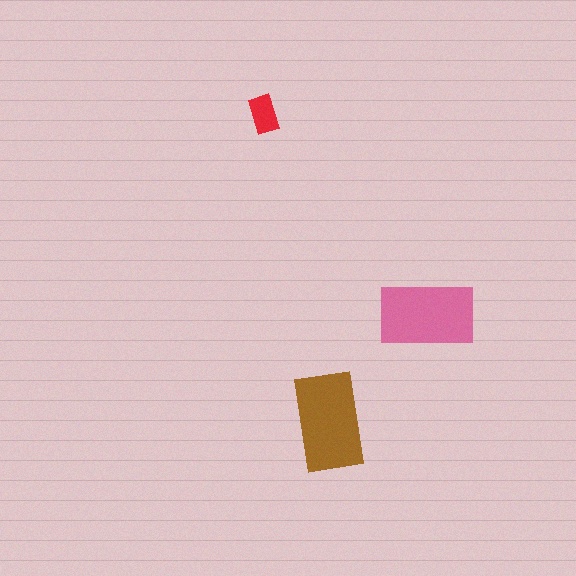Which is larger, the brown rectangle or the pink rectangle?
The brown one.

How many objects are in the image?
There are 3 objects in the image.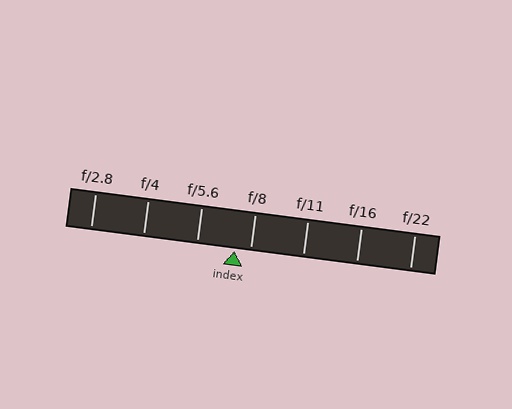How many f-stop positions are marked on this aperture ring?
There are 7 f-stop positions marked.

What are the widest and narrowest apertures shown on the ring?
The widest aperture shown is f/2.8 and the narrowest is f/22.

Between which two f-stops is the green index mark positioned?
The index mark is between f/5.6 and f/8.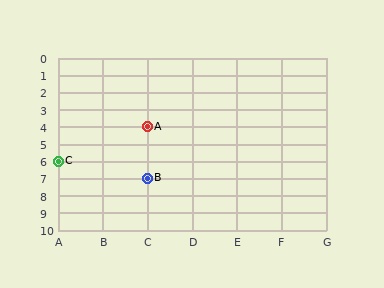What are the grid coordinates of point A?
Point A is at grid coordinates (C, 4).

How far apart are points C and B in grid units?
Points C and B are 2 columns and 1 row apart (about 2.2 grid units diagonally).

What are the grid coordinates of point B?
Point B is at grid coordinates (C, 7).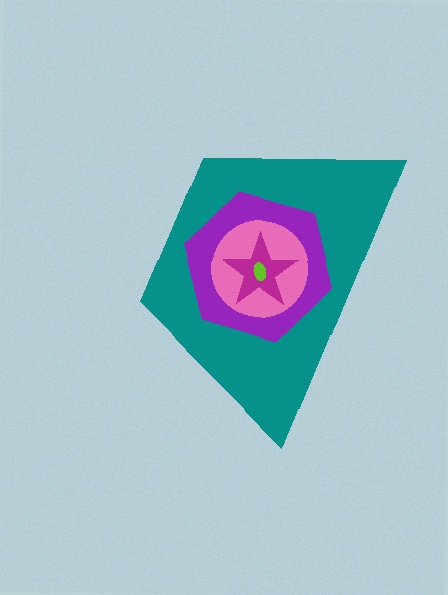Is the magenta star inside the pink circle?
Yes.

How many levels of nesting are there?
5.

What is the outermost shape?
The teal trapezoid.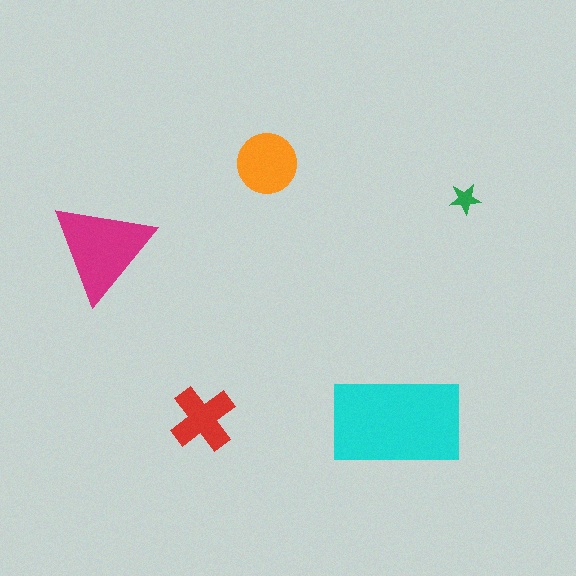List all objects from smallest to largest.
The green star, the red cross, the orange circle, the magenta triangle, the cyan rectangle.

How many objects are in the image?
There are 5 objects in the image.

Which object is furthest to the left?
The magenta triangle is leftmost.